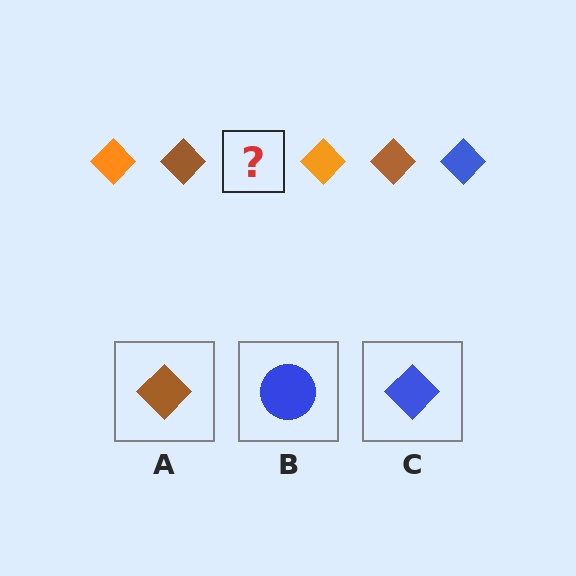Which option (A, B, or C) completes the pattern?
C.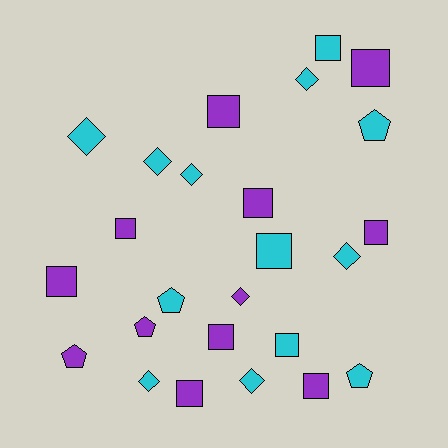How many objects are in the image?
There are 25 objects.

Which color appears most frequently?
Cyan, with 13 objects.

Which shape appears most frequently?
Square, with 12 objects.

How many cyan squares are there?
There are 3 cyan squares.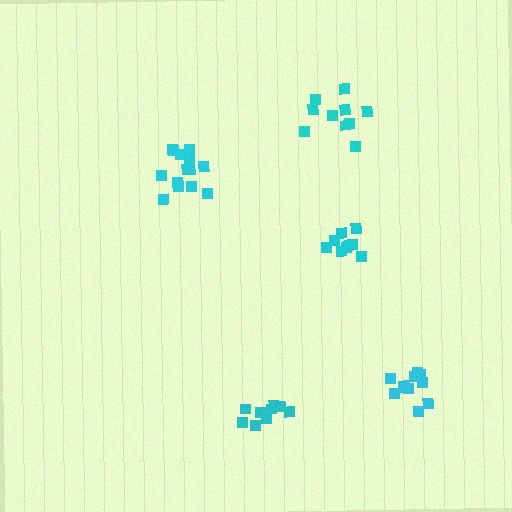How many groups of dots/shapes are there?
There are 5 groups.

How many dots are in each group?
Group 1: 14 dots, Group 2: 11 dots, Group 3: 10 dots, Group 4: 9 dots, Group 5: 9 dots (53 total).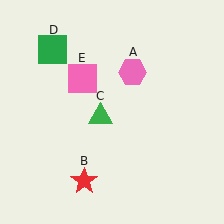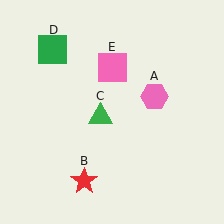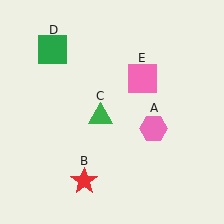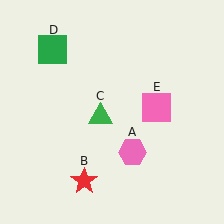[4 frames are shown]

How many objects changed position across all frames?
2 objects changed position: pink hexagon (object A), pink square (object E).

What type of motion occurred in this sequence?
The pink hexagon (object A), pink square (object E) rotated clockwise around the center of the scene.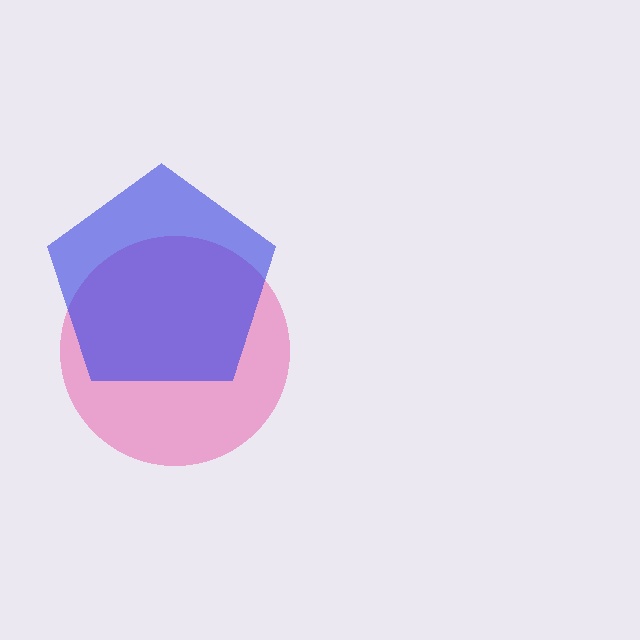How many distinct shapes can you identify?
There are 2 distinct shapes: a pink circle, a blue pentagon.